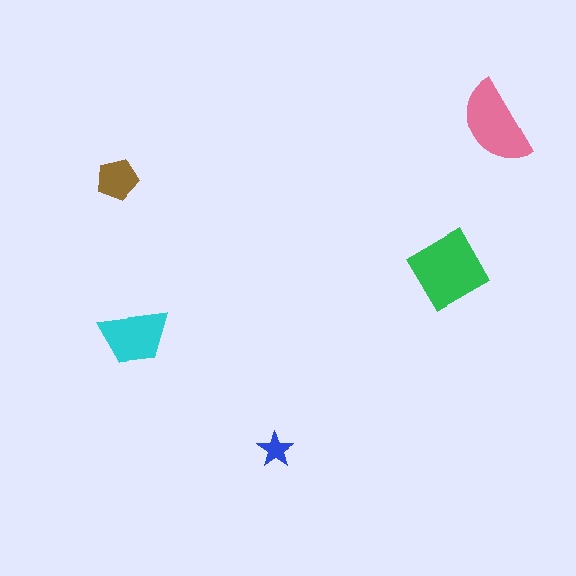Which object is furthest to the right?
The pink semicircle is rightmost.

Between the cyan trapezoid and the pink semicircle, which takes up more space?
The pink semicircle.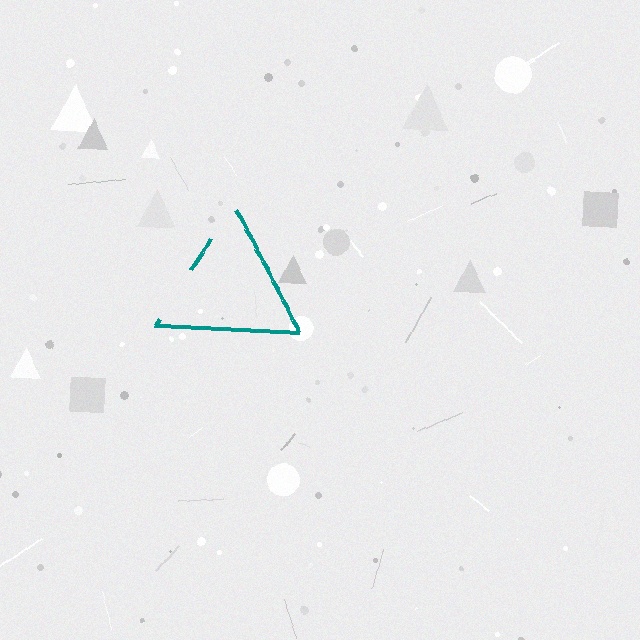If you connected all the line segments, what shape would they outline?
They would outline a triangle.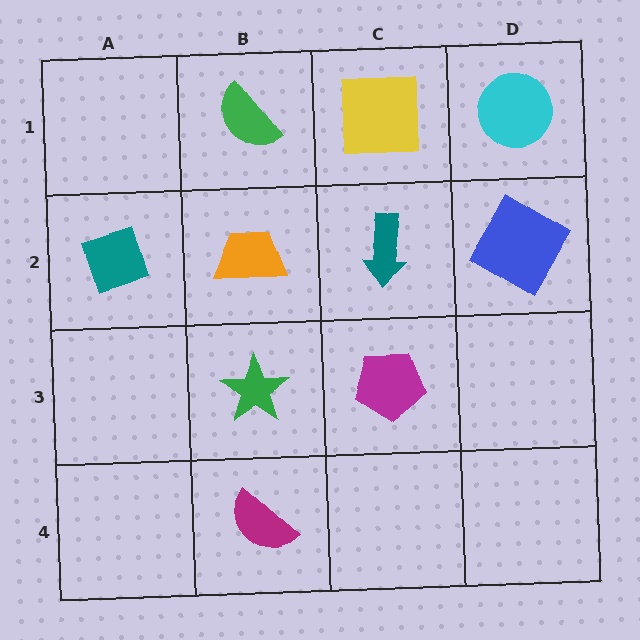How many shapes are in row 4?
1 shape.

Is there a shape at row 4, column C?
No, that cell is empty.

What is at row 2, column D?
A blue diamond.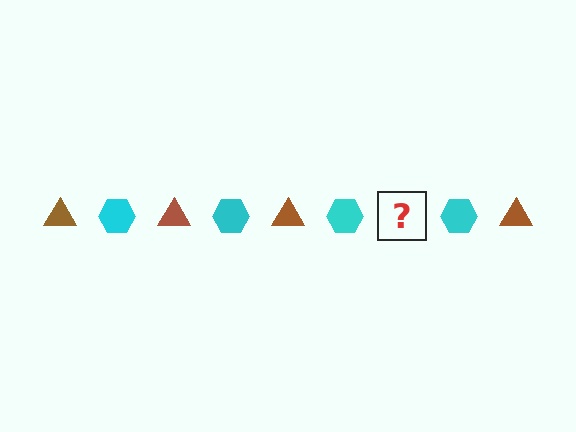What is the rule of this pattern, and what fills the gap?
The rule is that the pattern alternates between brown triangle and cyan hexagon. The gap should be filled with a brown triangle.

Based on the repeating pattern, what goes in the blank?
The blank should be a brown triangle.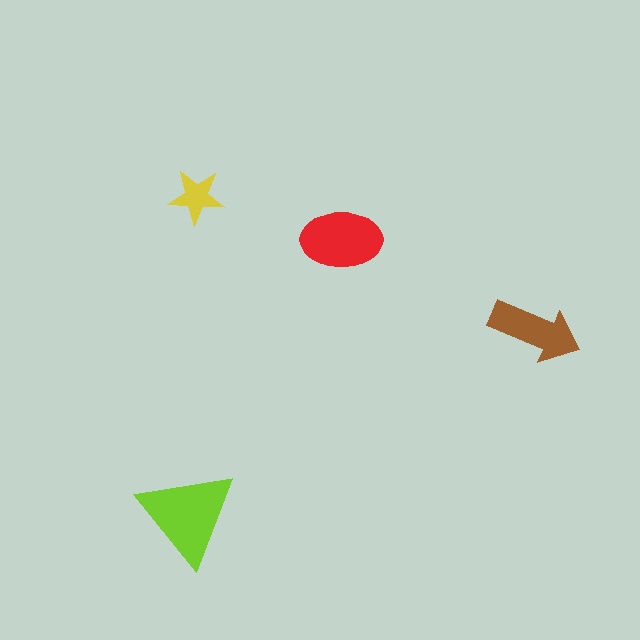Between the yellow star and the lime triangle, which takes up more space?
The lime triangle.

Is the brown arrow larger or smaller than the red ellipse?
Smaller.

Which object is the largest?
The lime triangle.